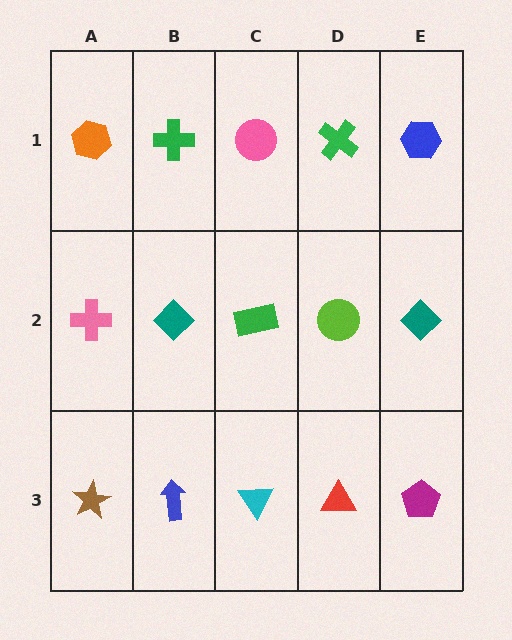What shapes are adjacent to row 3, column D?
A lime circle (row 2, column D), a cyan triangle (row 3, column C), a magenta pentagon (row 3, column E).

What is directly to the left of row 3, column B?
A brown star.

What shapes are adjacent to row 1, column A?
A pink cross (row 2, column A), a green cross (row 1, column B).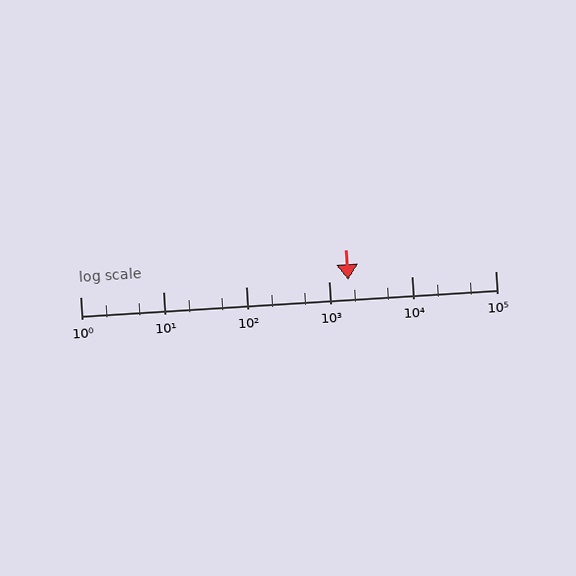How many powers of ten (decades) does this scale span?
The scale spans 5 decades, from 1 to 100000.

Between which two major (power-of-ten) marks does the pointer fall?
The pointer is between 1000 and 10000.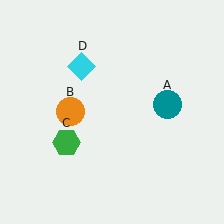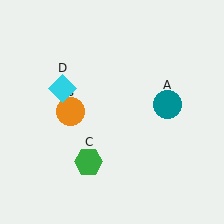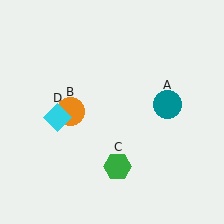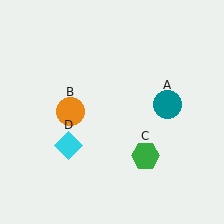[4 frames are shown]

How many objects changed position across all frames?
2 objects changed position: green hexagon (object C), cyan diamond (object D).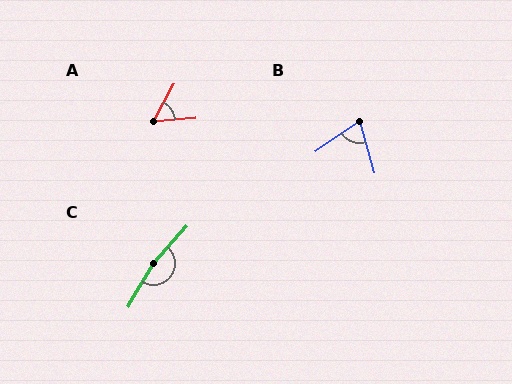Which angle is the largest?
C, at approximately 169 degrees.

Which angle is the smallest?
A, at approximately 56 degrees.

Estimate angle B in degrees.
Approximately 72 degrees.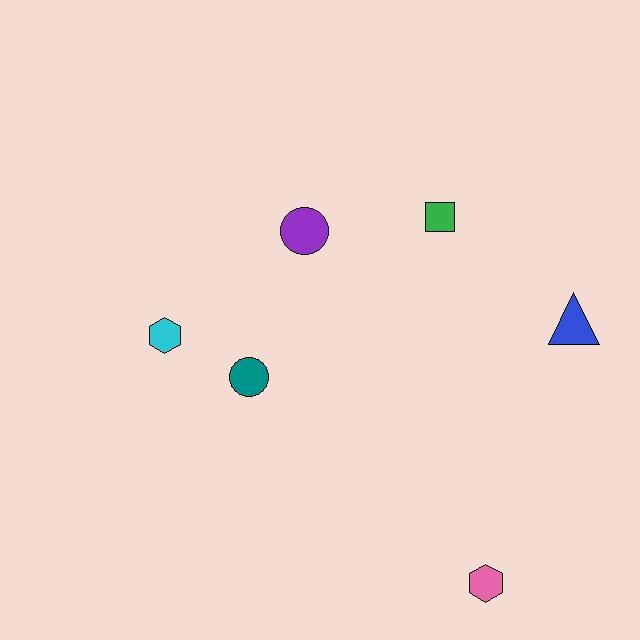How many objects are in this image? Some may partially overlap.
There are 6 objects.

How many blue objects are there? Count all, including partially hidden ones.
There is 1 blue object.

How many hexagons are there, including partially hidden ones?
There are 2 hexagons.